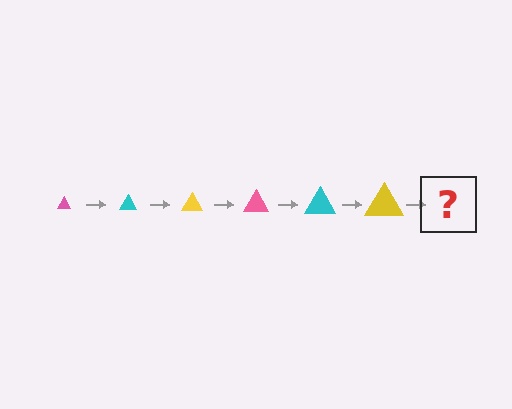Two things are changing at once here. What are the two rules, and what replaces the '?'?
The two rules are that the triangle grows larger each step and the color cycles through pink, cyan, and yellow. The '?' should be a pink triangle, larger than the previous one.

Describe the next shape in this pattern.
It should be a pink triangle, larger than the previous one.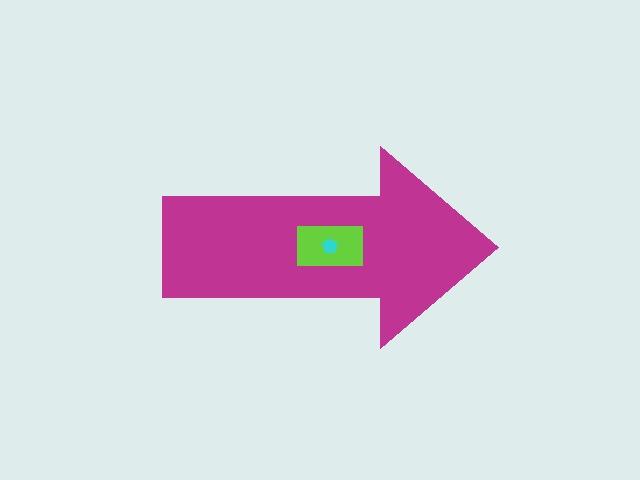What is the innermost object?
The cyan pentagon.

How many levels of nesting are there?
3.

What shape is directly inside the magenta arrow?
The lime rectangle.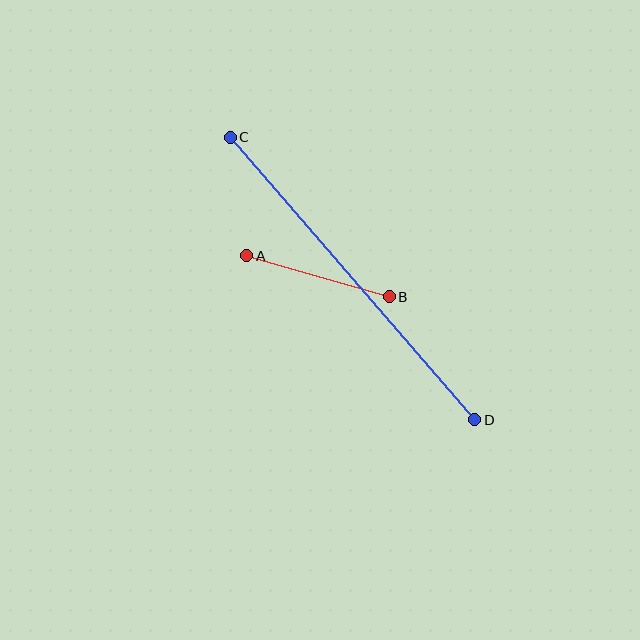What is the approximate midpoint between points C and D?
The midpoint is at approximately (353, 278) pixels.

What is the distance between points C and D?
The distance is approximately 374 pixels.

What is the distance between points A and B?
The distance is approximately 148 pixels.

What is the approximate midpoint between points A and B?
The midpoint is at approximately (318, 276) pixels.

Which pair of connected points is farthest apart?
Points C and D are farthest apart.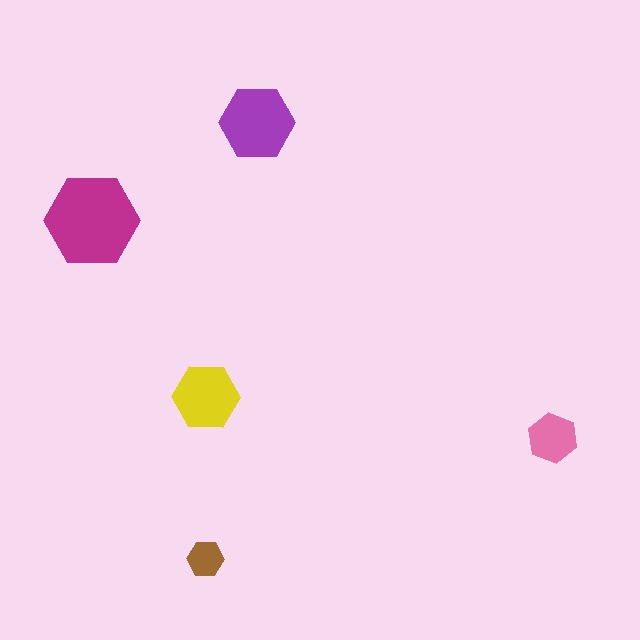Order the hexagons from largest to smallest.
the magenta one, the purple one, the yellow one, the pink one, the brown one.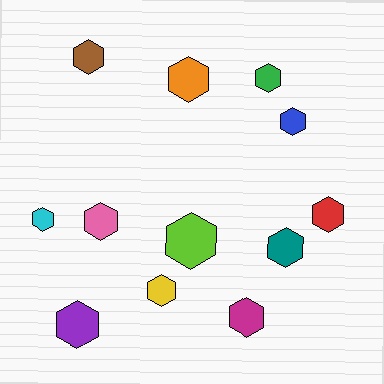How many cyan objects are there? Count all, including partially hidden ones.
There is 1 cyan object.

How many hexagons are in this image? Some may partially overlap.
There are 12 hexagons.